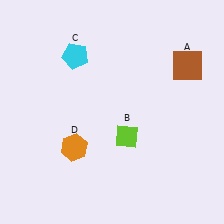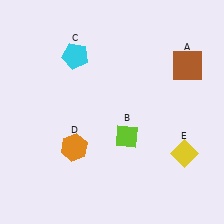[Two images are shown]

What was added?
A yellow diamond (E) was added in Image 2.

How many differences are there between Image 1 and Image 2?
There is 1 difference between the two images.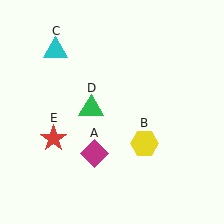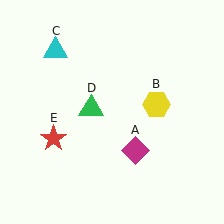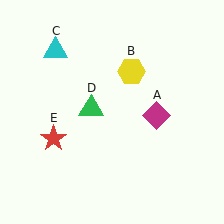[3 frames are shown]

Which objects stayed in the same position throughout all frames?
Cyan triangle (object C) and green triangle (object D) and red star (object E) remained stationary.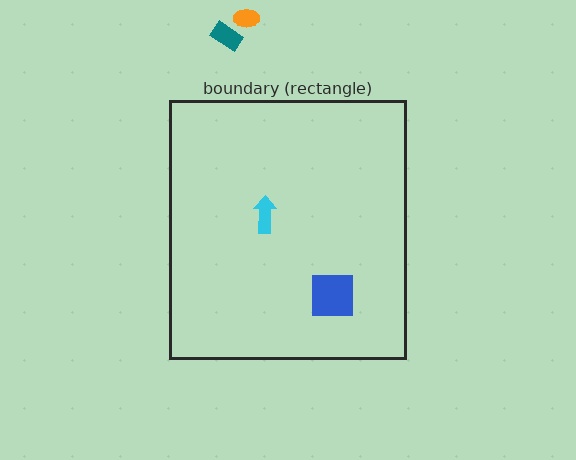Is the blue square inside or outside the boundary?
Inside.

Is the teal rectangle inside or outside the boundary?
Outside.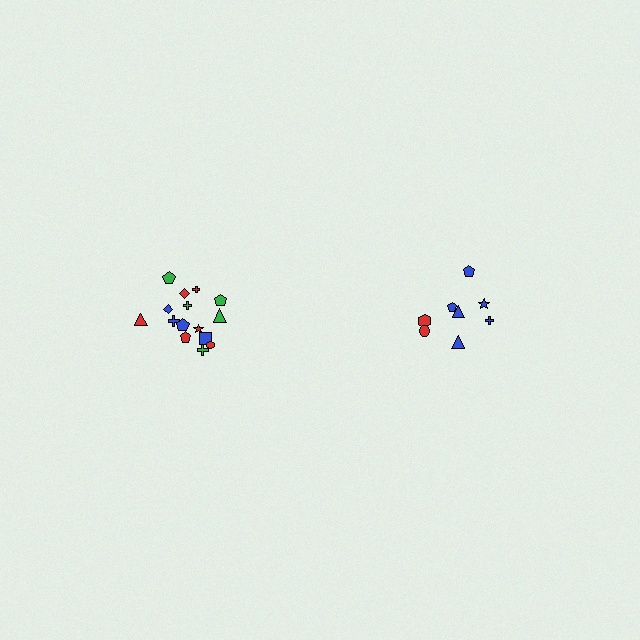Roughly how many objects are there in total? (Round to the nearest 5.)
Roughly 25 objects in total.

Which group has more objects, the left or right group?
The left group.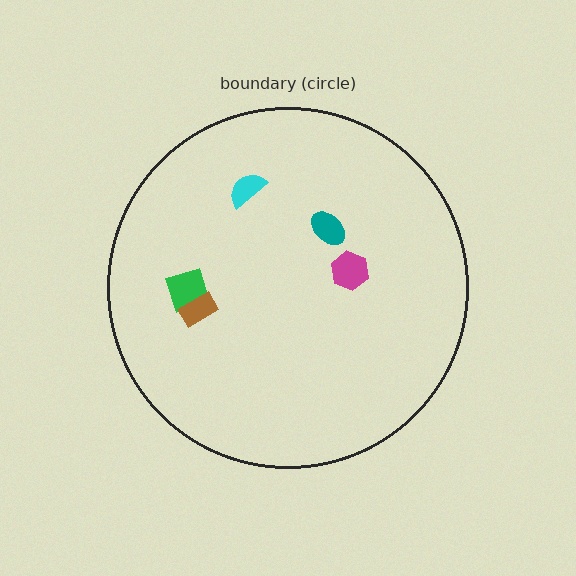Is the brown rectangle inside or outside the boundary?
Inside.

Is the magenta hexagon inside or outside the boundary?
Inside.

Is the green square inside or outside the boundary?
Inside.